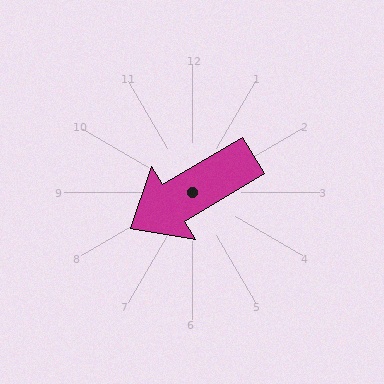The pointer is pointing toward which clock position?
Roughly 8 o'clock.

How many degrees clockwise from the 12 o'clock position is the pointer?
Approximately 239 degrees.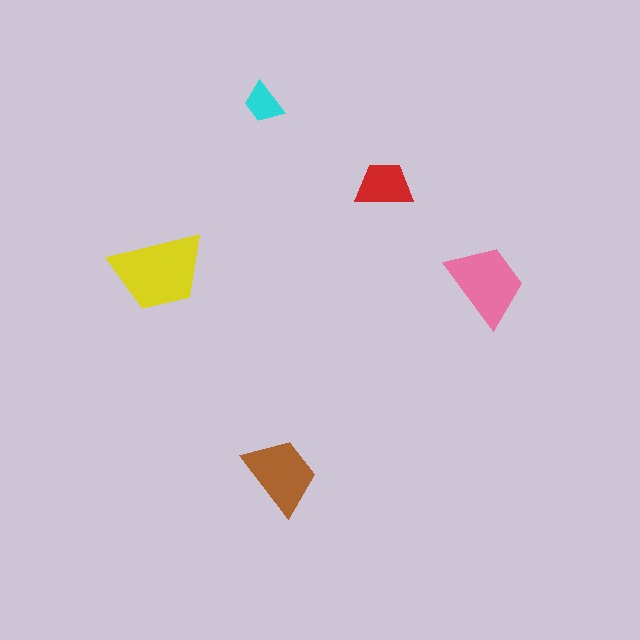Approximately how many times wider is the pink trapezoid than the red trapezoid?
About 1.5 times wider.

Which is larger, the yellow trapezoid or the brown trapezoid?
The yellow one.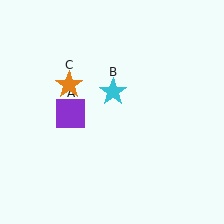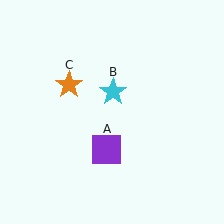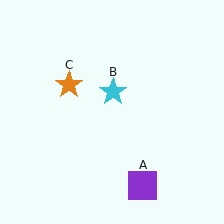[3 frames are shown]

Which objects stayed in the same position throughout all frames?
Cyan star (object B) and orange star (object C) remained stationary.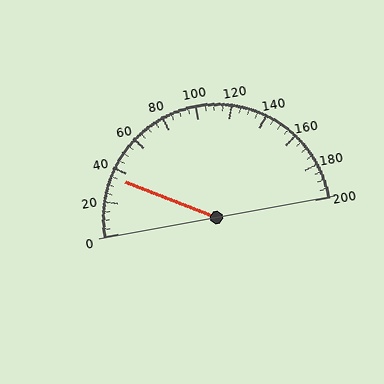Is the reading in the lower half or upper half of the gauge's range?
The reading is in the lower half of the range (0 to 200).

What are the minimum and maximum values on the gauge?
The gauge ranges from 0 to 200.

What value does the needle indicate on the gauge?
The needle indicates approximately 35.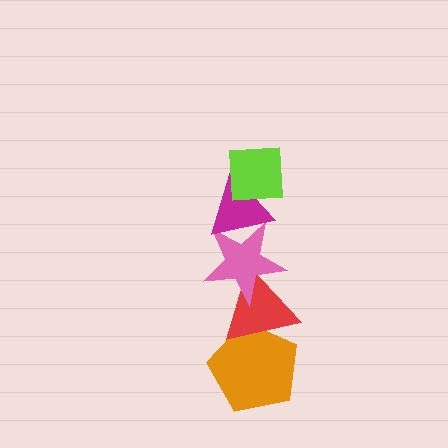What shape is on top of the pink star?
The magenta triangle is on top of the pink star.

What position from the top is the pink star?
The pink star is 3rd from the top.